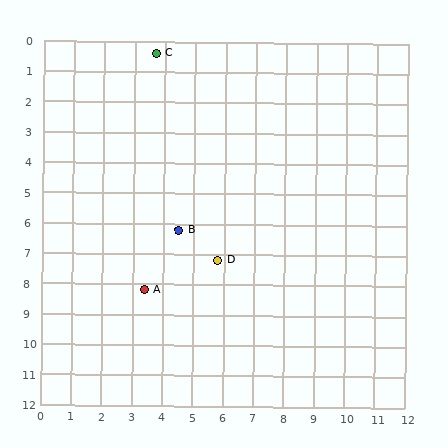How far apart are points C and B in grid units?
Points C and B are about 5.9 grid units apart.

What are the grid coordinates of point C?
Point C is at approximately (3.7, 0.4).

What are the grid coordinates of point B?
Point B is at approximately (4.5, 6.2).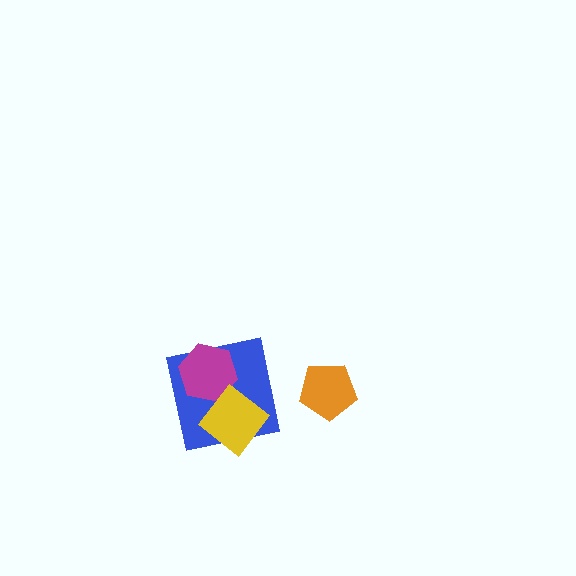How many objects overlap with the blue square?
2 objects overlap with the blue square.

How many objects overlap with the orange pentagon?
0 objects overlap with the orange pentagon.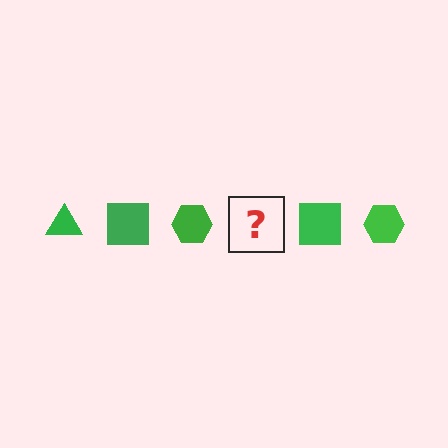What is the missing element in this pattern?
The missing element is a green triangle.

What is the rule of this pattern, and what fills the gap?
The rule is that the pattern cycles through triangle, square, hexagon shapes in green. The gap should be filled with a green triangle.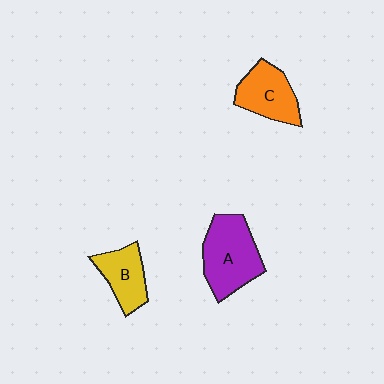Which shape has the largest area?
Shape A (purple).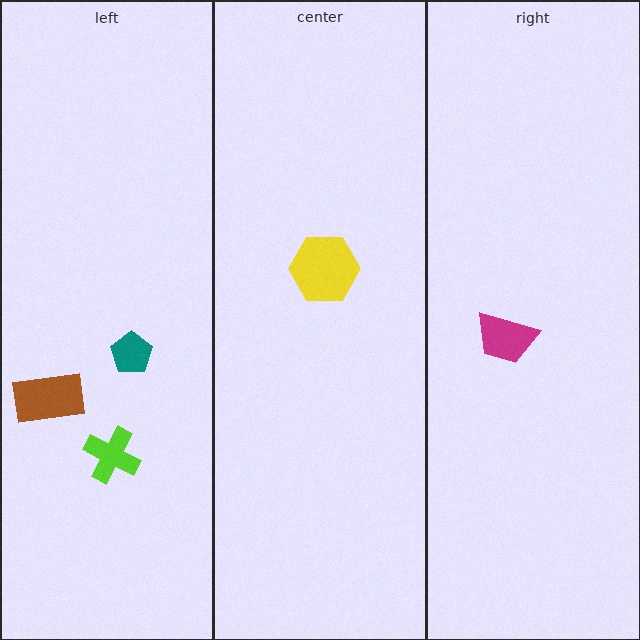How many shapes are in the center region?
1.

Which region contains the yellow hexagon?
The center region.